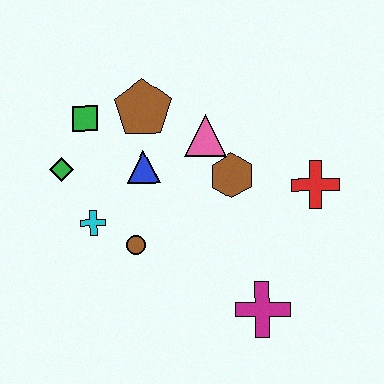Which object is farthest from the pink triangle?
The magenta cross is farthest from the pink triangle.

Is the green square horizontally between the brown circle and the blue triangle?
No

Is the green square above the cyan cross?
Yes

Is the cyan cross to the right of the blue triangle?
No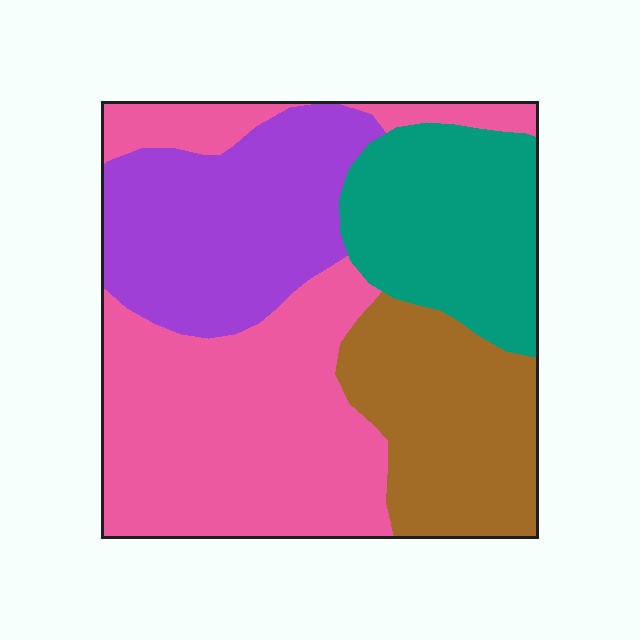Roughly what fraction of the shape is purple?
Purple takes up between a sixth and a third of the shape.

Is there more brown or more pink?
Pink.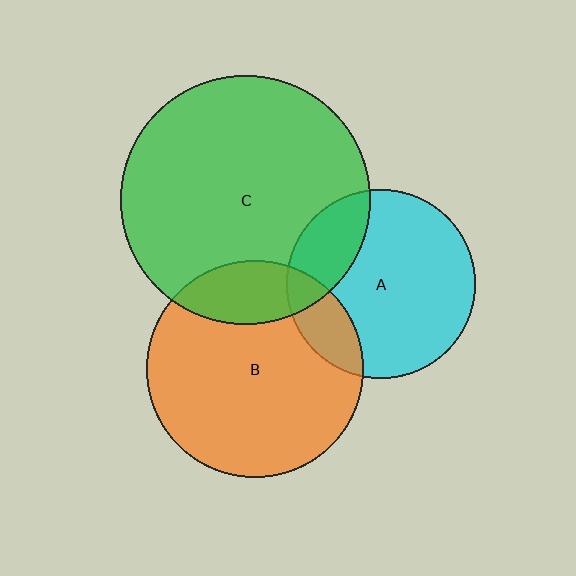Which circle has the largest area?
Circle C (green).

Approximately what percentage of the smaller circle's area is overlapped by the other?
Approximately 20%.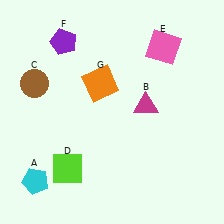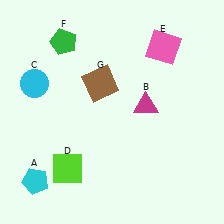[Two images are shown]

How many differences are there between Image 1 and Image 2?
There are 3 differences between the two images.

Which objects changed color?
C changed from brown to cyan. F changed from purple to green. G changed from orange to brown.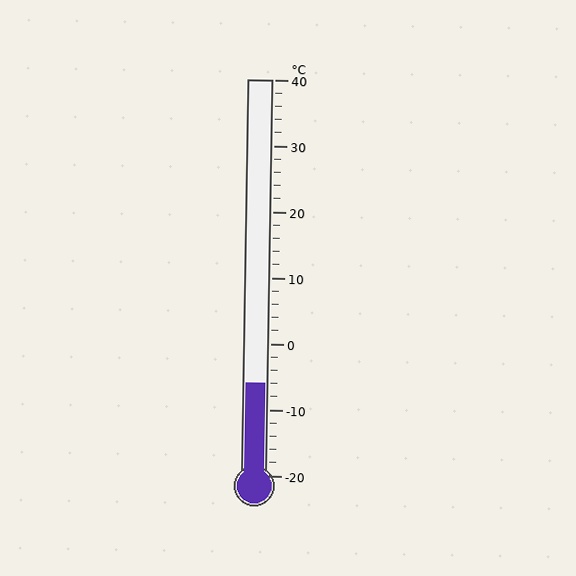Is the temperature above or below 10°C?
The temperature is below 10°C.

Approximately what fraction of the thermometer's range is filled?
The thermometer is filled to approximately 25% of its range.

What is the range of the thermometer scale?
The thermometer scale ranges from -20°C to 40°C.